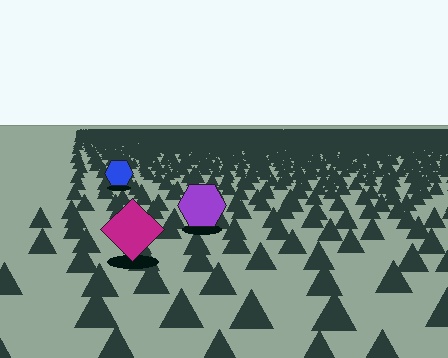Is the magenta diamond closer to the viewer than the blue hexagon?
Yes. The magenta diamond is closer — you can tell from the texture gradient: the ground texture is coarser near it.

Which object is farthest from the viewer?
The blue hexagon is farthest from the viewer. It appears smaller and the ground texture around it is denser.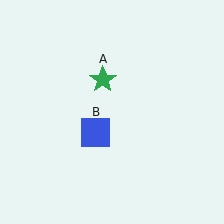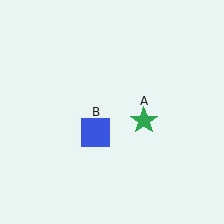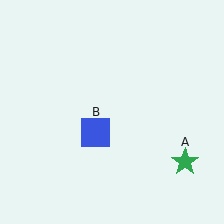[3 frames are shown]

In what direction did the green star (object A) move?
The green star (object A) moved down and to the right.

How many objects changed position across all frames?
1 object changed position: green star (object A).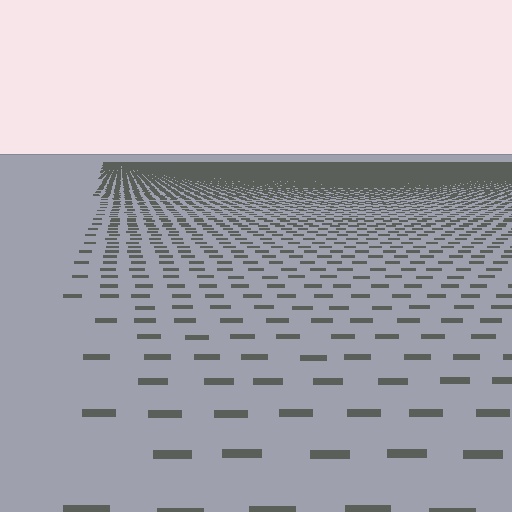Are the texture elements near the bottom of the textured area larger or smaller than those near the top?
Larger. Near the bottom, elements are closer to the viewer and appear at a bigger on-screen size.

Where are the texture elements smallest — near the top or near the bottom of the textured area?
Near the top.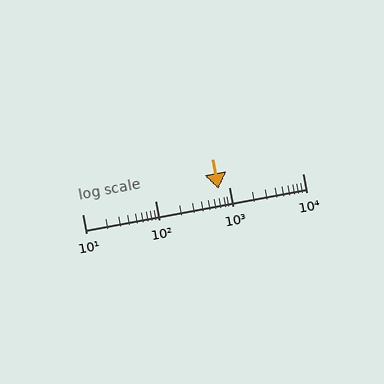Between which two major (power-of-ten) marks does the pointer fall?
The pointer is between 100 and 1000.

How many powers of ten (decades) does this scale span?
The scale spans 3 decades, from 10 to 10000.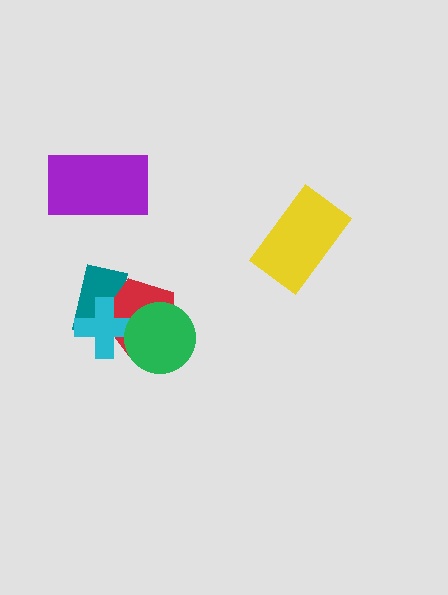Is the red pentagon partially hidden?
Yes, it is partially covered by another shape.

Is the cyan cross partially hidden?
Yes, it is partially covered by another shape.